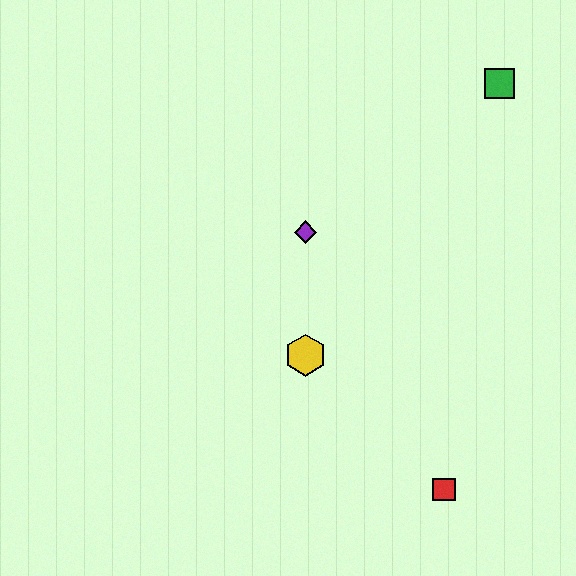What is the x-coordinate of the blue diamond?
The blue diamond is at x≈305.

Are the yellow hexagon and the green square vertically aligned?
No, the yellow hexagon is at x≈305 and the green square is at x≈499.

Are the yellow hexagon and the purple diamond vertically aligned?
Yes, both are at x≈305.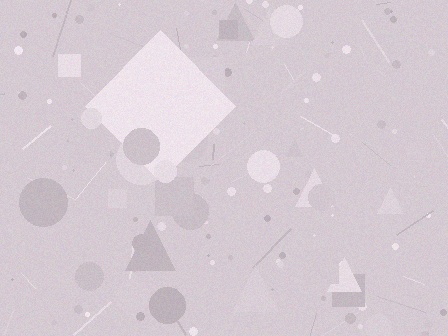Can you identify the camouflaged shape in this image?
The camouflaged shape is a diamond.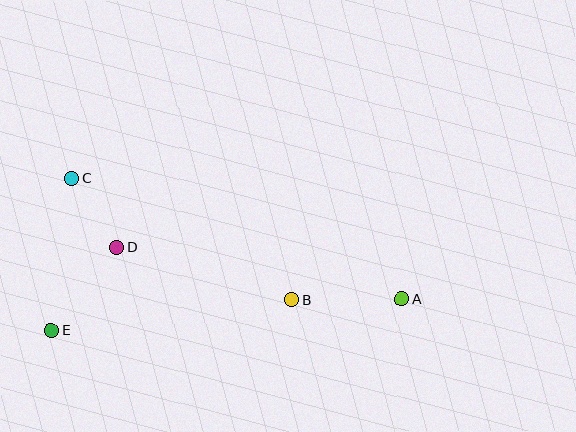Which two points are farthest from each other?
Points A and E are farthest from each other.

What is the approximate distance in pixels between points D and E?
The distance between D and E is approximately 106 pixels.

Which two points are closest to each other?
Points C and D are closest to each other.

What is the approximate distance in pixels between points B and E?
The distance between B and E is approximately 243 pixels.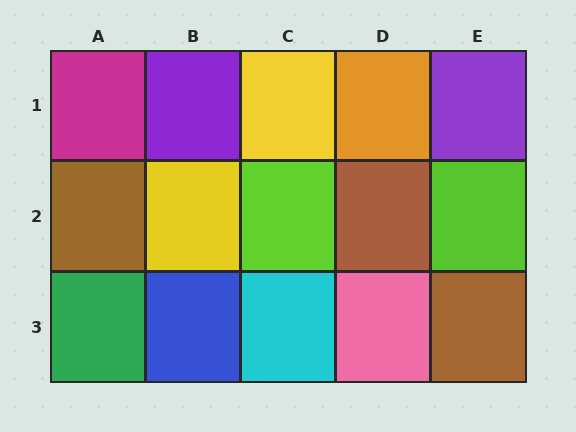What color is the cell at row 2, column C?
Lime.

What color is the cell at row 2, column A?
Brown.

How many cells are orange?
1 cell is orange.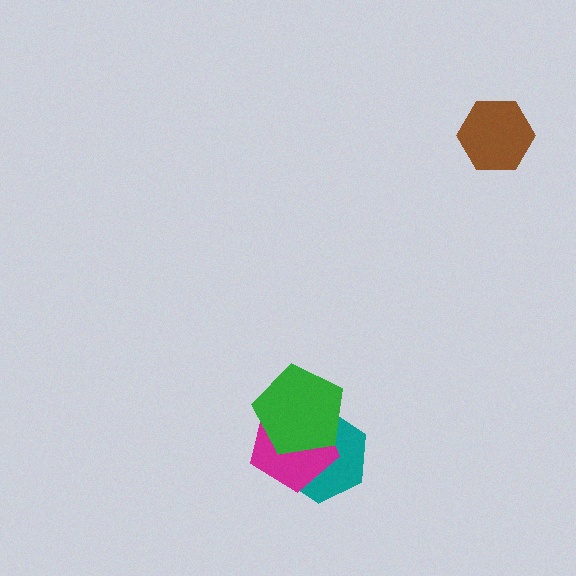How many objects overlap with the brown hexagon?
0 objects overlap with the brown hexagon.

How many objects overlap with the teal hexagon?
2 objects overlap with the teal hexagon.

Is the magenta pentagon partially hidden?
Yes, it is partially covered by another shape.